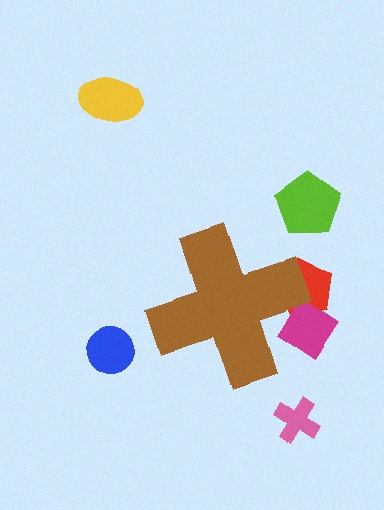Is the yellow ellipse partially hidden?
No, the yellow ellipse is fully visible.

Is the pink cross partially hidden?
No, the pink cross is fully visible.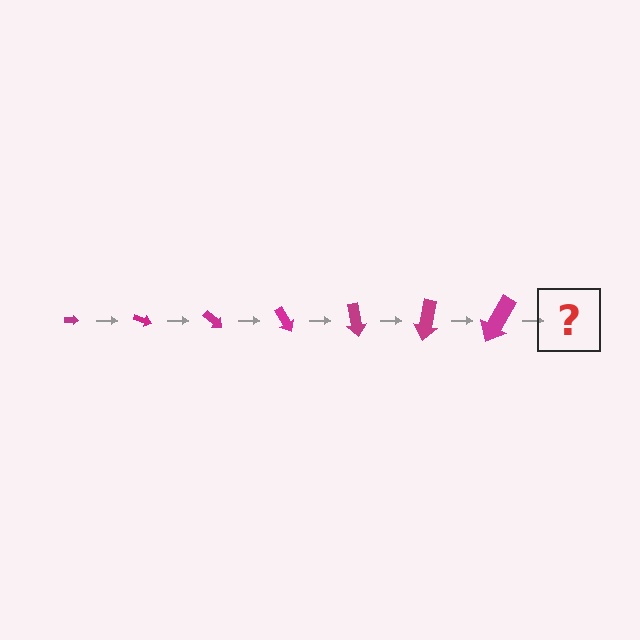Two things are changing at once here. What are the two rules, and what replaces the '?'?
The two rules are that the arrow grows larger each step and it rotates 20 degrees each step. The '?' should be an arrow, larger than the previous one and rotated 140 degrees from the start.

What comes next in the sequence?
The next element should be an arrow, larger than the previous one and rotated 140 degrees from the start.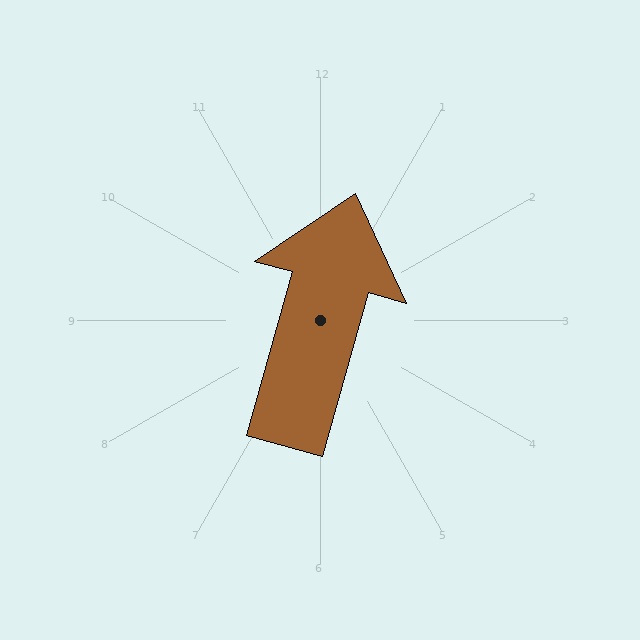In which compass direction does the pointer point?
North.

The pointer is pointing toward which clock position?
Roughly 1 o'clock.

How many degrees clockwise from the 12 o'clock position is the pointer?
Approximately 16 degrees.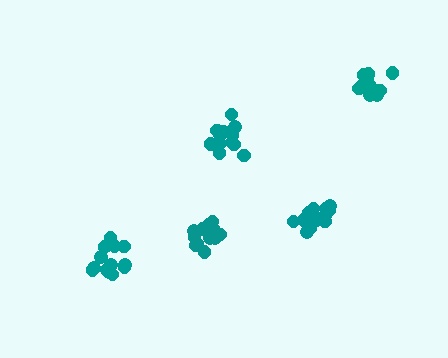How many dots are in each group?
Group 1: 17 dots, Group 2: 17 dots, Group 3: 15 dots, Group 4: 16 dots, Group 5: 13 dots (78 total).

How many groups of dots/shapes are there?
There are 5 groups.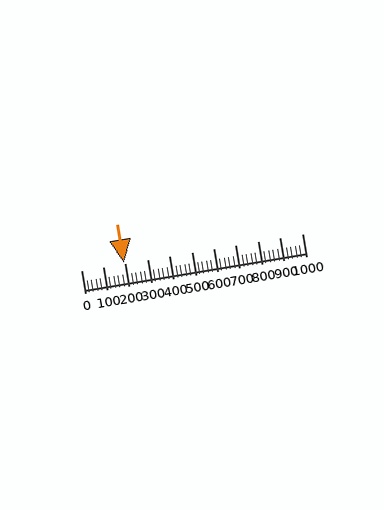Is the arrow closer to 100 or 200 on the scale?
The arrow is closer to 200.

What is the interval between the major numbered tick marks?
The major tick marks are spaced 100 units apart.